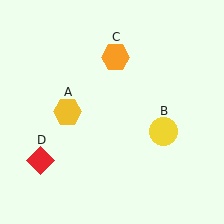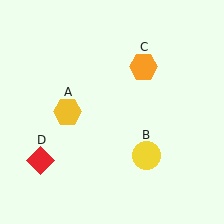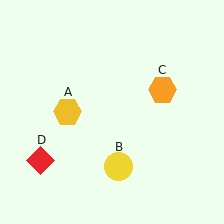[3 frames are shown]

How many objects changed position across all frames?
2 objects changed position: yellow circle (object B), orange hexagon (object C).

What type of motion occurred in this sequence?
The yellow circle (object B), orange hexagon (object C) rotated clockwise around the center of the scene.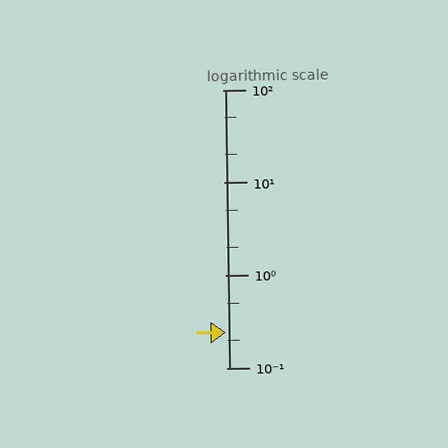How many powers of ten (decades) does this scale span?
The scale spans 3 decades, from 0.1 to 100.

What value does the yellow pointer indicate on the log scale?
The pointer indicates approximately 0.24.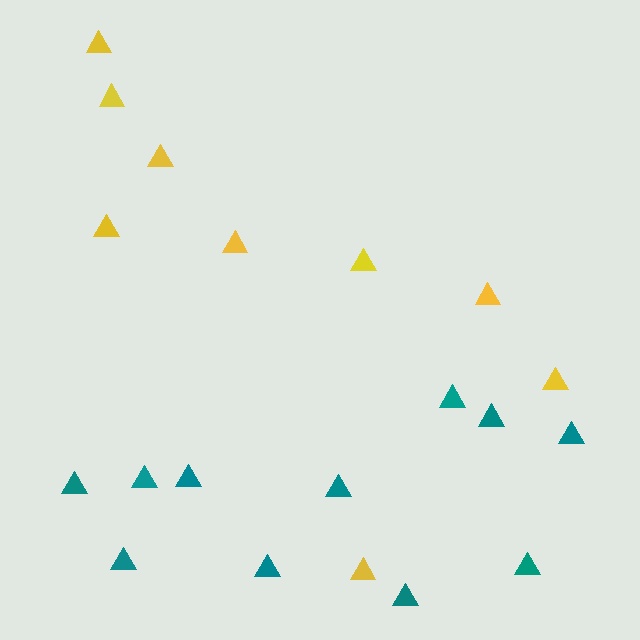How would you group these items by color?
There are 2 groups: one group of teal triangles (11) and one group of yellow triangles (9).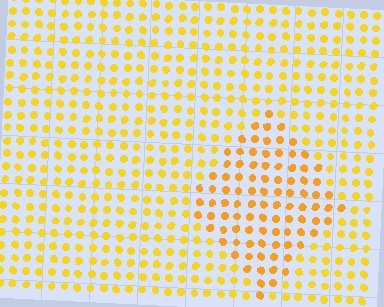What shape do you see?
I see a diamond.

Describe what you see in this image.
The image is filled with small yellow elements in a uniform arrangement. A diamond-shaped region is visible where the elements are tinted to a slightly different hue, forming a subtle color boundary.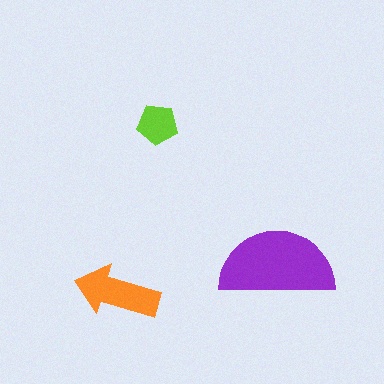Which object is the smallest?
The lime pentagon.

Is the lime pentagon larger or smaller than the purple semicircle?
Smaller.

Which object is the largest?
The purple semicircle.